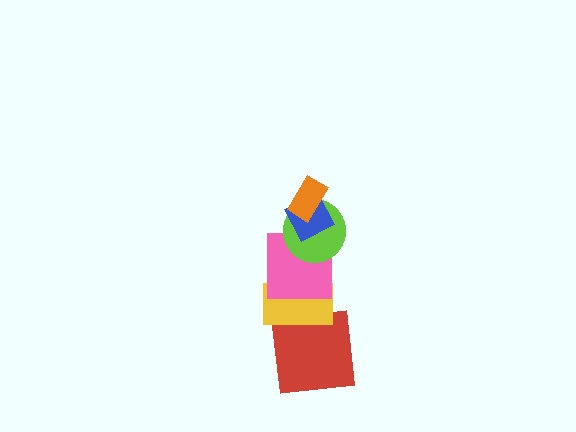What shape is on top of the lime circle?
The blue diamond is on top of the lime circle.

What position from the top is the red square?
The red square is 6th from the top.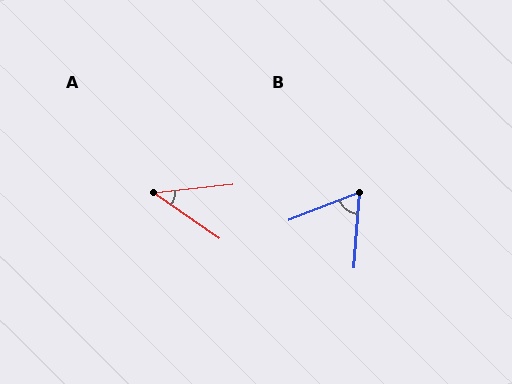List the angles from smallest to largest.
A (41°), B (65°).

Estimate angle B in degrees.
Approximately 65 degrees.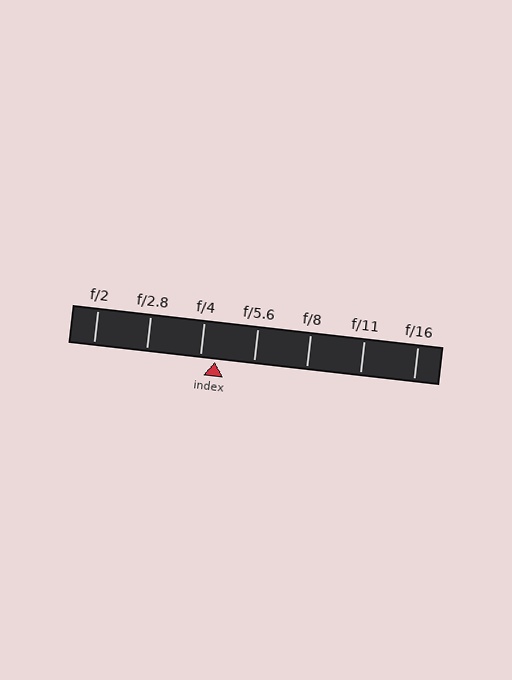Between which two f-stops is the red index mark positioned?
The index mark is between f/4 and f/5.6.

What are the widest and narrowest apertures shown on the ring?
The widest aperture shown is f/2 and the narrowest is f/16.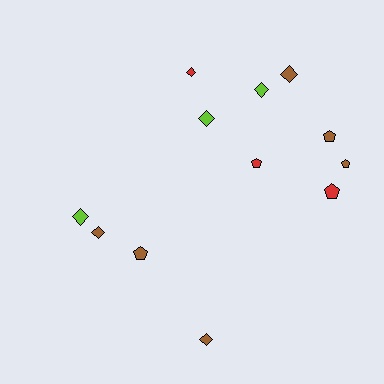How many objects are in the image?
There are 12 objects.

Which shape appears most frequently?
Diamond, with 7 objects.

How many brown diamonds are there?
There are 3 brown diamonds.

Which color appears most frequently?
Brown, with 6 objects.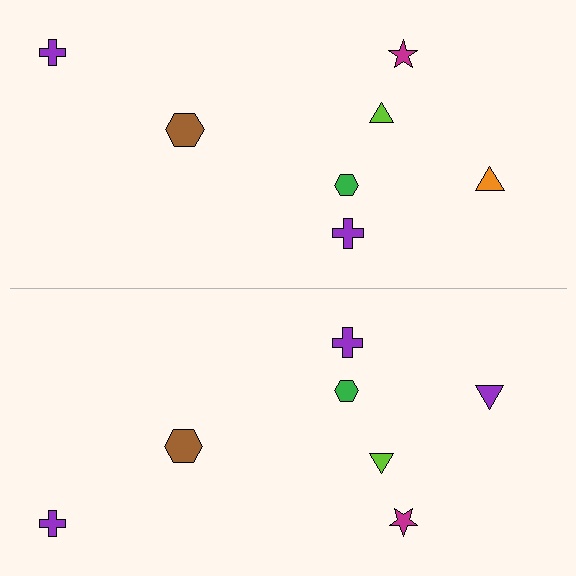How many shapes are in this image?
There are 14 shapes in this image.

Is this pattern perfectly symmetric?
No, the pattern is not perfectly symmetric. The purple triangle on the bottom side breaks the symmetry — its mirror counterpart is orange.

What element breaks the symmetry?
The purple triangle on the bottom side breaks the symmetry — its mirror counterpart is orange.